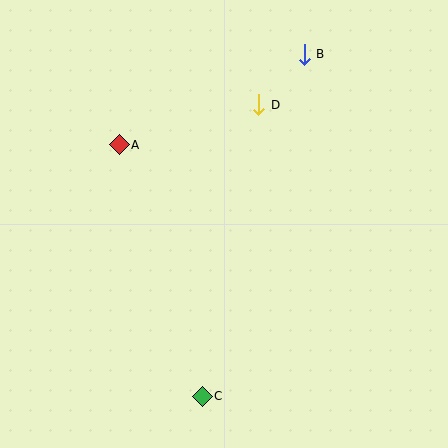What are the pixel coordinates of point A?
Point A is at (119, 145).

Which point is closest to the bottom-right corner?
Point C is closest to the bottom-right corner.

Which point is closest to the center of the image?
Point D at (259, 105) is closest to the center.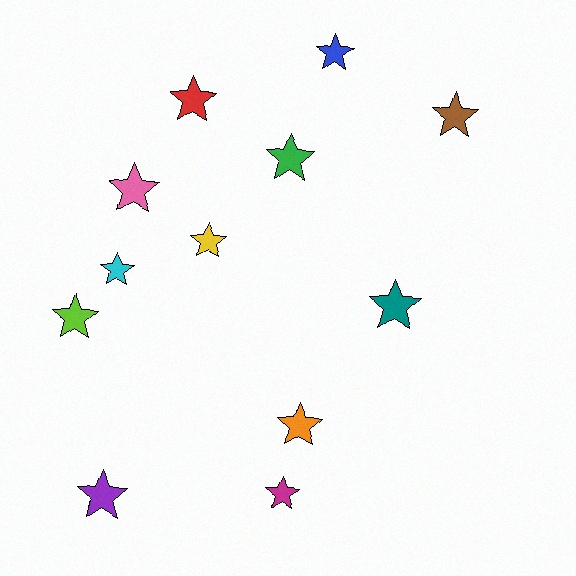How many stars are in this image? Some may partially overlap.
There are 12 stars.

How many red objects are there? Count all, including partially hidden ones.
There is 1 red object.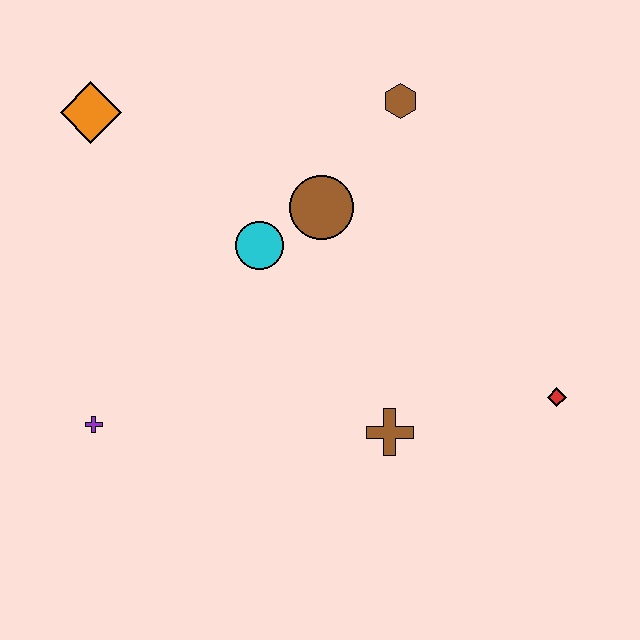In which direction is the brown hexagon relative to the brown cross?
The brown hexagon is above the brown cross.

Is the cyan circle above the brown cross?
Yes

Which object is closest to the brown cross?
The red diamond is closest to the brown cross.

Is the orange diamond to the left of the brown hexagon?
Yes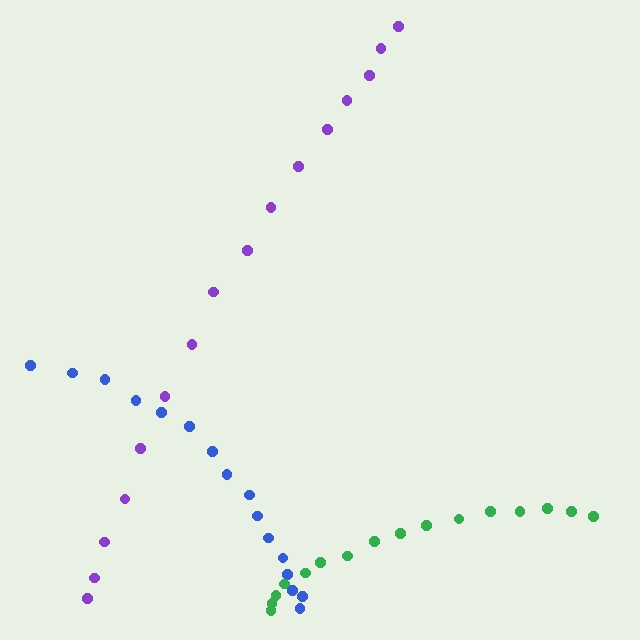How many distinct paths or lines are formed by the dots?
There are 3 distinct paths.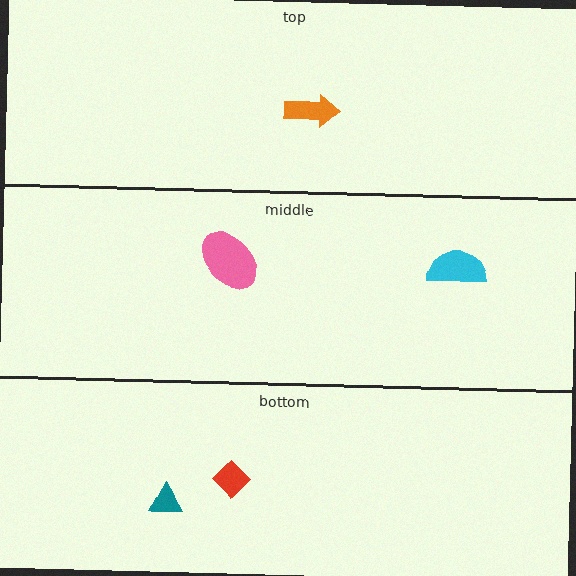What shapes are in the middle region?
The pink ellipse, the cyan semicircle.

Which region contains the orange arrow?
The top region.